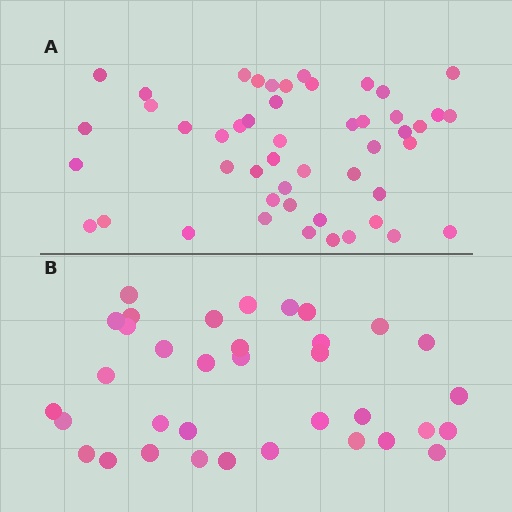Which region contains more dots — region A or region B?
Region A (the top region) has more dots.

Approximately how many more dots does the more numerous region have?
Region A has approximately 15 more dots than region B.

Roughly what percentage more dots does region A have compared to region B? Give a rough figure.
About 40% more.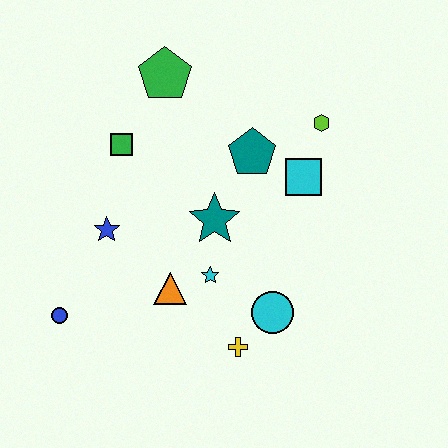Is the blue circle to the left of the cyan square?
Yes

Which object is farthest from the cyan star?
The green pentagon is farthest from the cyan star.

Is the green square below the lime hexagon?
Yes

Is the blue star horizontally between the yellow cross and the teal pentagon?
No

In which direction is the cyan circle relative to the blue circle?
The cyan circle is to the right of the blue circle.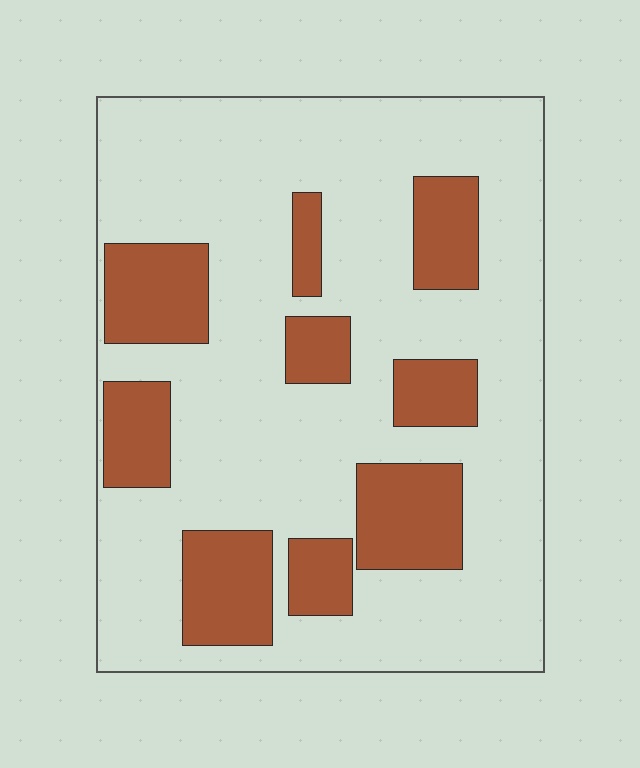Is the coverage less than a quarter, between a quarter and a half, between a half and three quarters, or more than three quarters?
Between a quarter and a half.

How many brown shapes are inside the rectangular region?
9.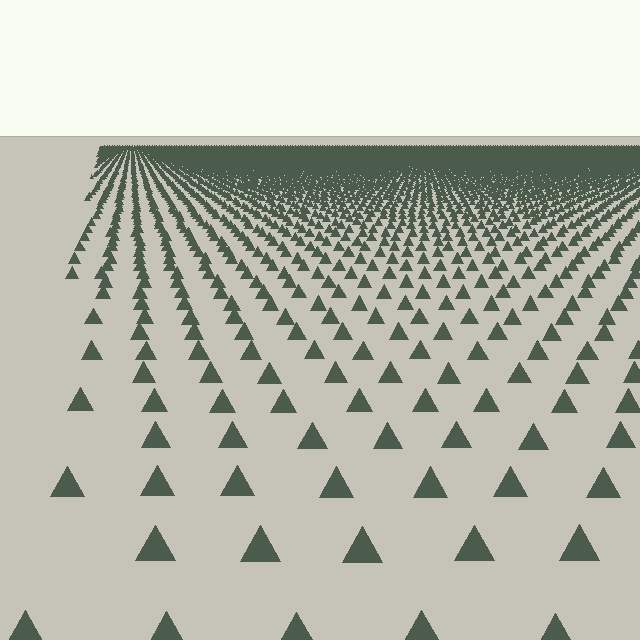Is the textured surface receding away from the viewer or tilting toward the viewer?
The surface is receding away from the viewer. Texture elements get smaller and denser toward the top.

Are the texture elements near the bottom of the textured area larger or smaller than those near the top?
Larger. Near the bottom, elements are closer to the viewer and appear at a bigger on-screen size.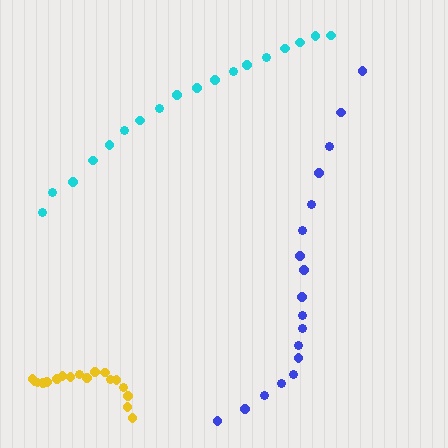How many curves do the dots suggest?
There are 3 distinct paths.